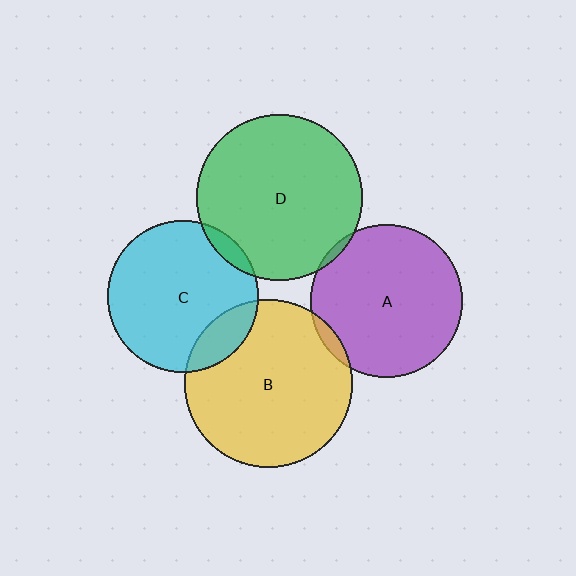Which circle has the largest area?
Circle B (yellow).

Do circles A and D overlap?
Yes.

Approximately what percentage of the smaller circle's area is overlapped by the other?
Approximately 5%.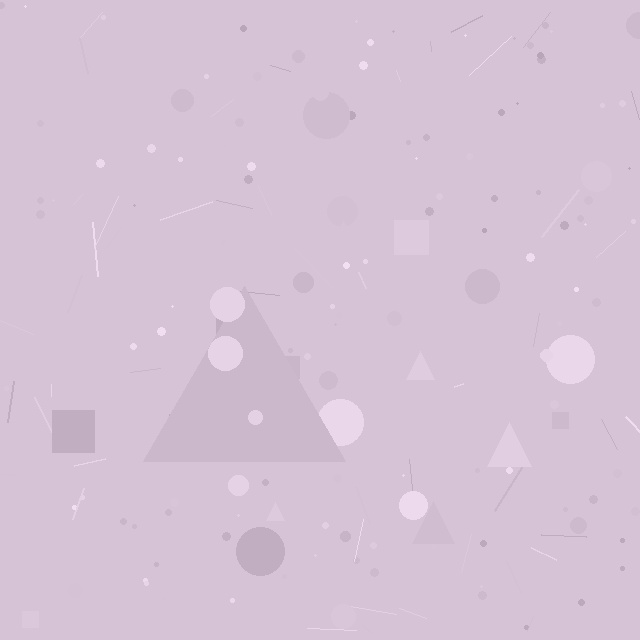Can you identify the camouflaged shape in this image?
The camouflaged shape is a triangle.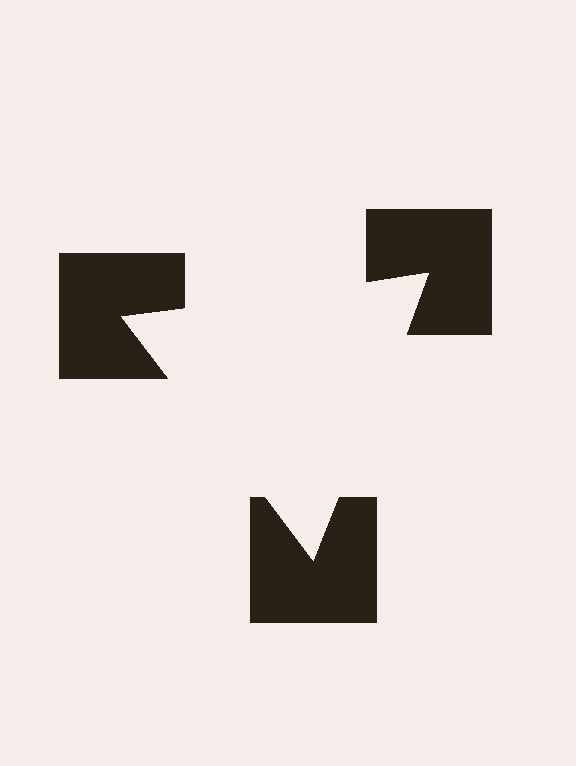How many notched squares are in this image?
There are 3 — one at each vertex of the illusory triangle.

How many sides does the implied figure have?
3 sides.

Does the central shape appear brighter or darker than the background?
It typically appears slightly brighter than the background, even though no actual brightness change is drawn.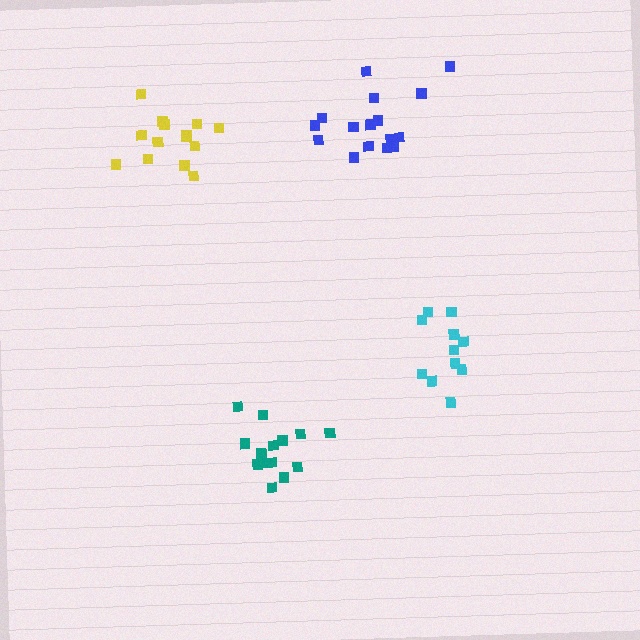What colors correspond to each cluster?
The clusters are colored: cyan, yellow, teal, blue.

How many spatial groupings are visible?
There are 4 spatial groupings.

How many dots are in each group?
Group 1: 11 dots, Group 2: 14 dots, Group 3: 16 dots, Group 4: 16 dots (57 total).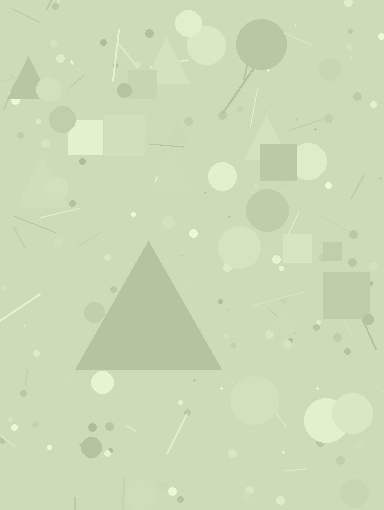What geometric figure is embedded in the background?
A triangle is embedded in the background.